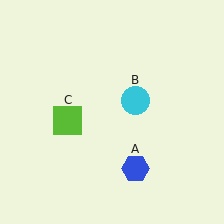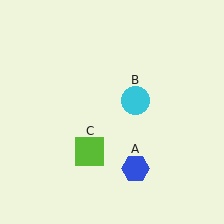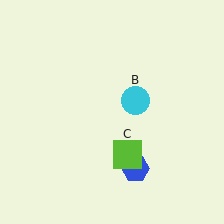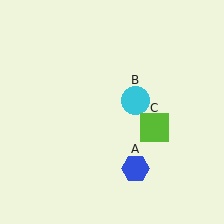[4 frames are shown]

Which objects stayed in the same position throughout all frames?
Blue hexagon (object A) and cyan circle (object B) remained stationary.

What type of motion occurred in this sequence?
The lime square (object C) rotated counterclockwise around the center of the scene.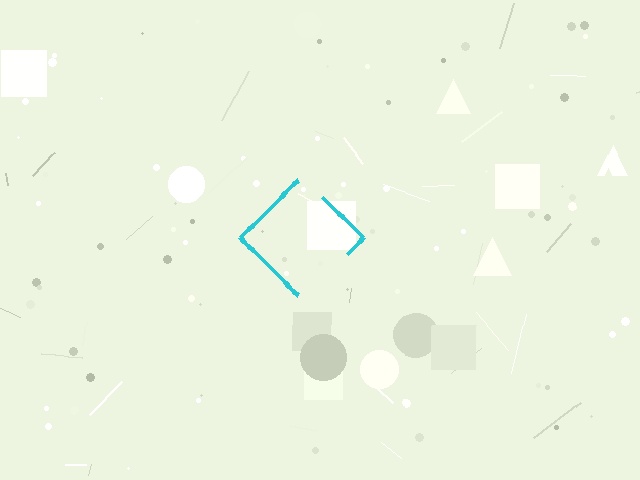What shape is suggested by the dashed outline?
The dashed outline suggests a diamond.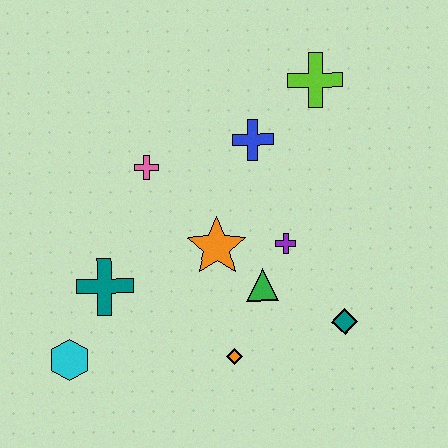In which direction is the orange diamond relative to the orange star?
The orange diamond is below the orange star.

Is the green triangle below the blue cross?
Yes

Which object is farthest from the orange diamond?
The lime cross is farthest from the orange diamond.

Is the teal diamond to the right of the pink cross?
Yes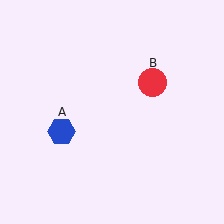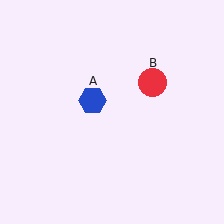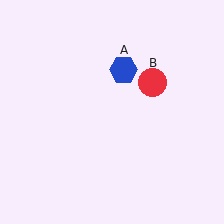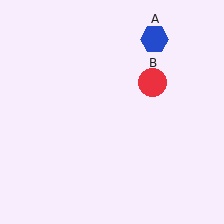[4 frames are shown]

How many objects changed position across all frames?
1 object changed position: blue hexagon (object A).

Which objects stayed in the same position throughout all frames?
Red circle (object B) remained stationary.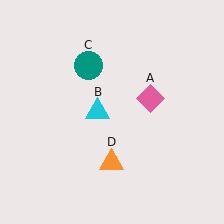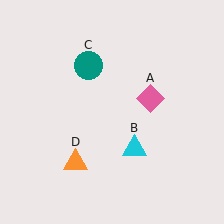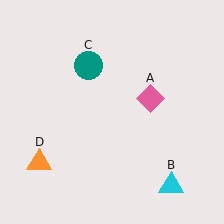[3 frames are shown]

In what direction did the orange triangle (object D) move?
The orange triangle (object D) moved left.